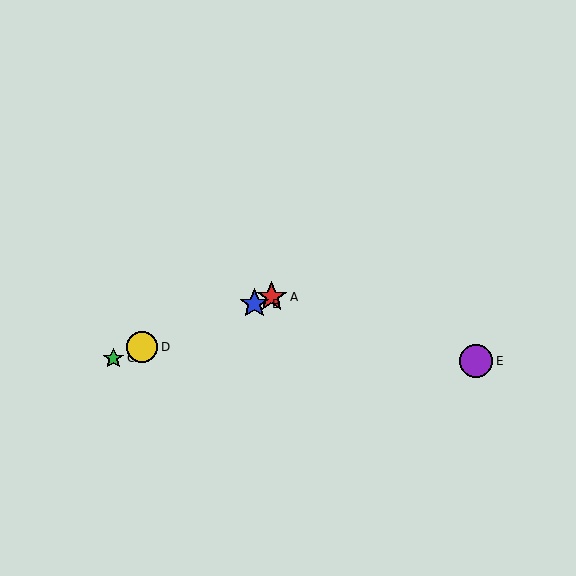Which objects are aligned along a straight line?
Objects A, B, C, D are aligned along a straight line.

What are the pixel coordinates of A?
Object A is at (272, 297).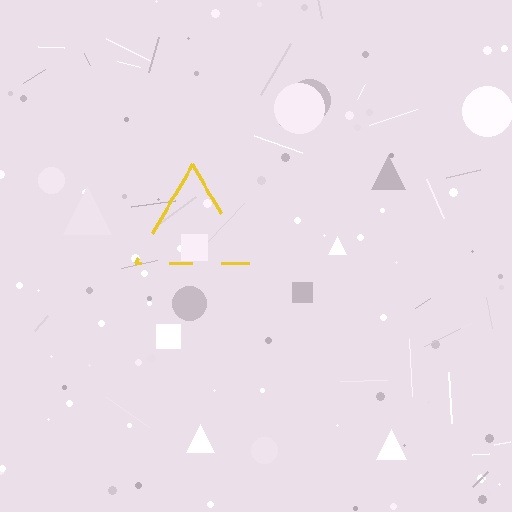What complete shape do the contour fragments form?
The contour fragments form a triangle.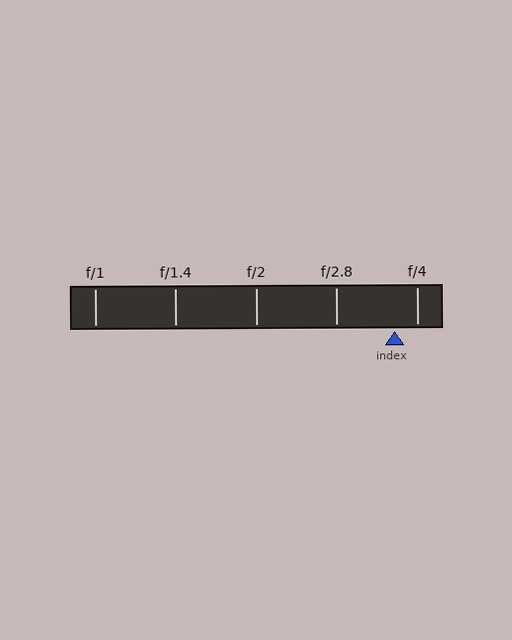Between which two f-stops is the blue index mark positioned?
The index mark is between f/2.8 and f/4.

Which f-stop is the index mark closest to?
The index mark is closest to f/4.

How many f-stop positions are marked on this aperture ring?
There are 5 f-stop positions marked.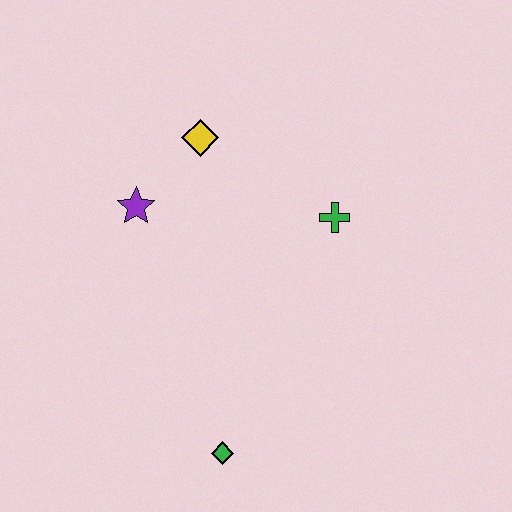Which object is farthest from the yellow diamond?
The green diamond is farthest from the yellow diamond.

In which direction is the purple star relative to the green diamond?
The purple star is above the green diamond.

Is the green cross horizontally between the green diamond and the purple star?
No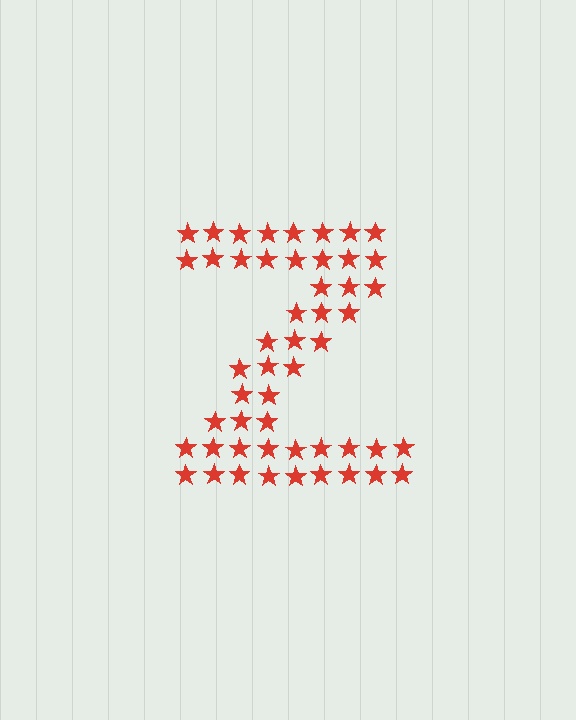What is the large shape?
The large shape is the letter Z.